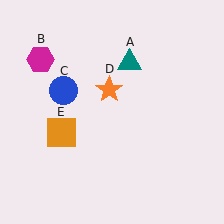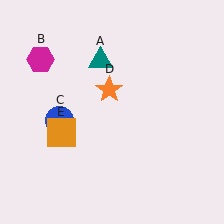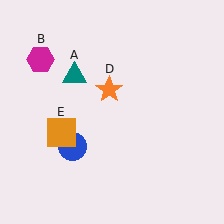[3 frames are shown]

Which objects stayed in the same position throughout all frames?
Magenta hexagon (object B) and orange star (object D) and orange square (object E) remained stationary.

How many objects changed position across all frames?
2 objects changed position: teal triangle (object A), blue circle (object C).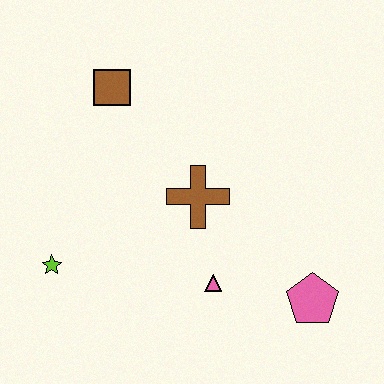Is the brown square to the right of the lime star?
Yes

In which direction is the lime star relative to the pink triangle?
The lime star is to the left of the pink triangle.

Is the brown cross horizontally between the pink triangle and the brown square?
Yes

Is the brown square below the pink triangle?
No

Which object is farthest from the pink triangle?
The brown square is farthest from the pink triangle.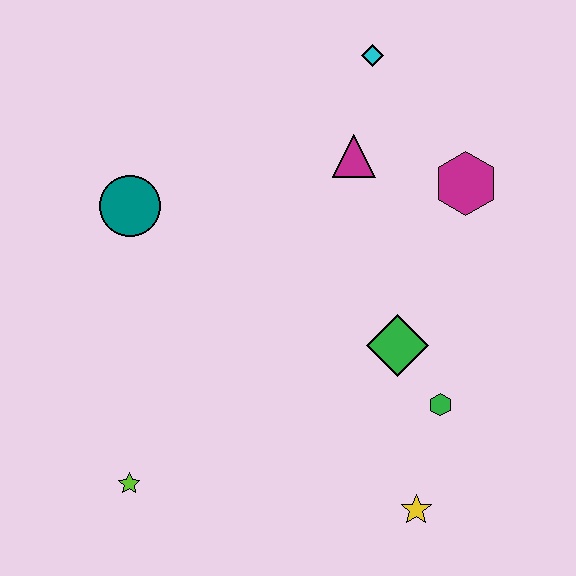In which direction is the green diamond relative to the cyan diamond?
The green diamond is below the cyan diamond.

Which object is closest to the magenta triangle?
The cyan diamond is closest to the magenta triangle.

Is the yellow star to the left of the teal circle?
No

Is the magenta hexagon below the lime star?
No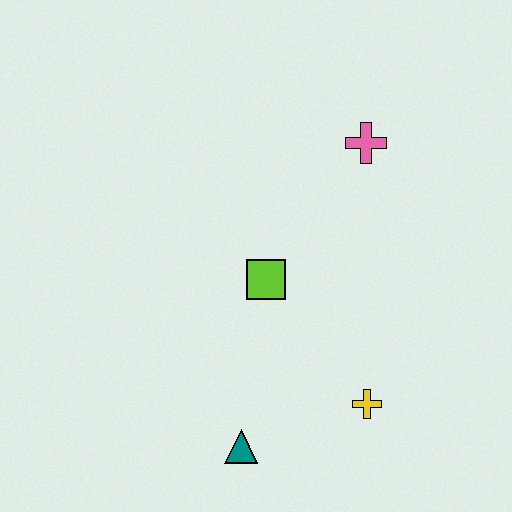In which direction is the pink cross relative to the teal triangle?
The pink cross is above the teal triangle.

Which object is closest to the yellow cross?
The teal triangle is closest to the yellow cross.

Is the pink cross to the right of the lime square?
Yes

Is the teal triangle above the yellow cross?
No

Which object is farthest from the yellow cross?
The pink cross is farthest from the yellow cross.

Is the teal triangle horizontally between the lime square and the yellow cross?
No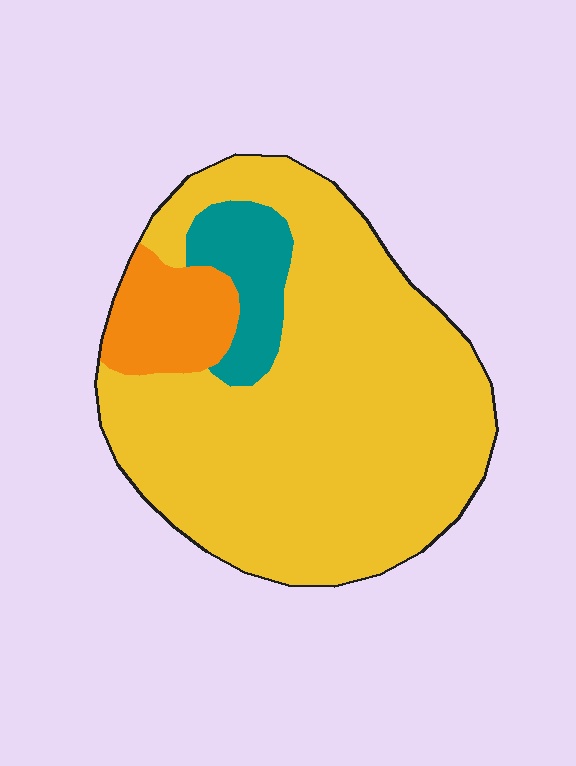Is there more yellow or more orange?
Yellow.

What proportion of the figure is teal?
Teal takes up about one tenth (1/10) of the figure.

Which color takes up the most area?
Yellow, at roughly 80%.